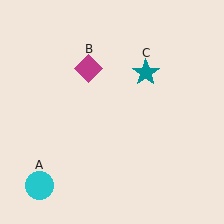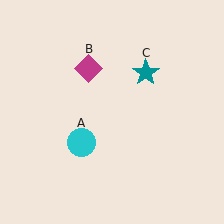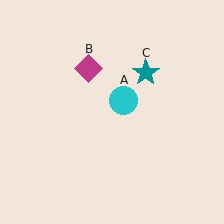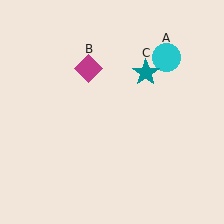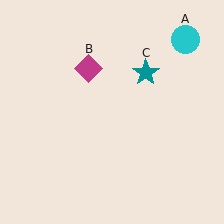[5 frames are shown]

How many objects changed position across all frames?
1 object changed position: cyan circle (object A).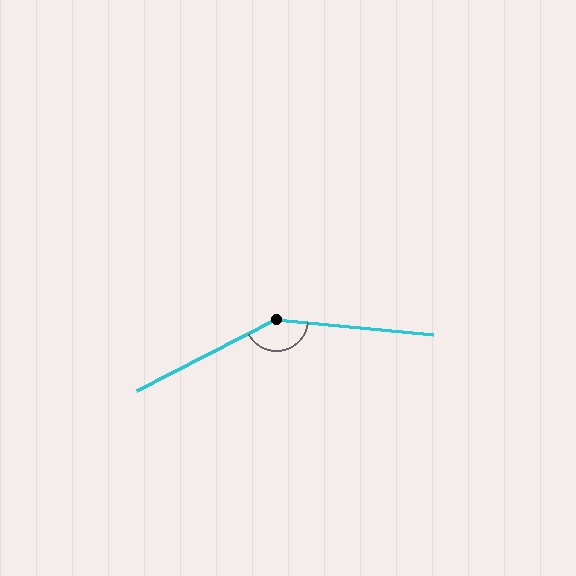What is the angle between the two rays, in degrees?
Approximately 147 degrees.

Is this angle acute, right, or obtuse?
It is obtuse.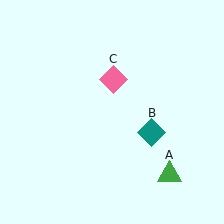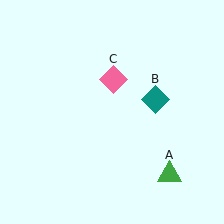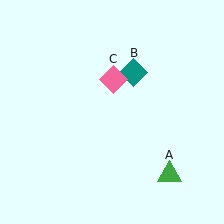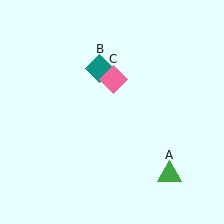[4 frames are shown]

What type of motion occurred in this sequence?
The teal diamond (object B) rotated counterclockwise around the center of the scene.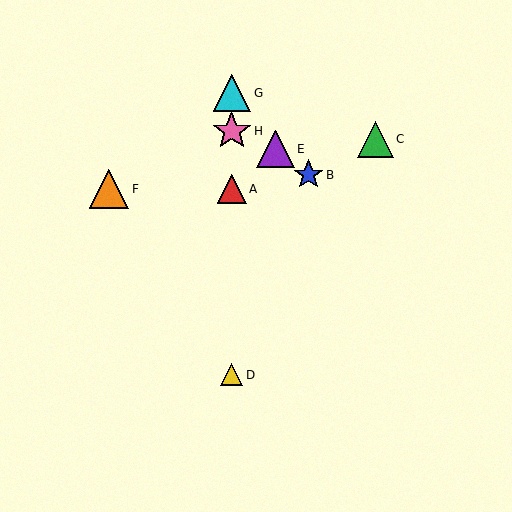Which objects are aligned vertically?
Objects A, D, G, H are aligned vertically.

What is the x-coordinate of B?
Object B is at x≈308.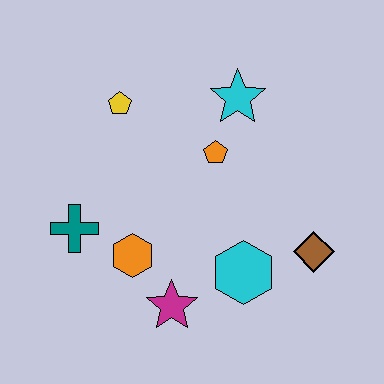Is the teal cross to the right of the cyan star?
No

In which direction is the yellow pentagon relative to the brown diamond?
The yellow pentagon is to the left of the brown diamond.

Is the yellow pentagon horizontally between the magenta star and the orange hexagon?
No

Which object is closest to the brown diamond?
The cyan hexagon is closest to the brown diamond.